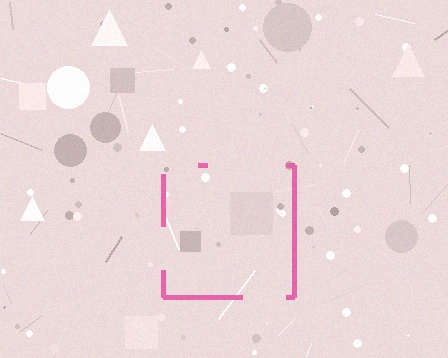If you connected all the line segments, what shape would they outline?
They would outline a square.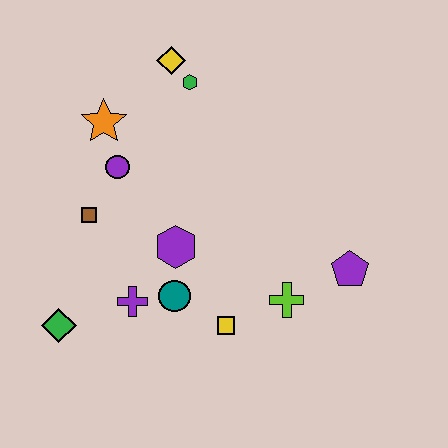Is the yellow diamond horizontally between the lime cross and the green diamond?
Yes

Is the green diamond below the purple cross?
Yes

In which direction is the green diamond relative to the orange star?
The green diamond is below the orange star.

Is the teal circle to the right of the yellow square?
No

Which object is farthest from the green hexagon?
The green diamond is farthest from the green hexagon.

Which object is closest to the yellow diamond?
The green hexagon is closest to the yellow diamond.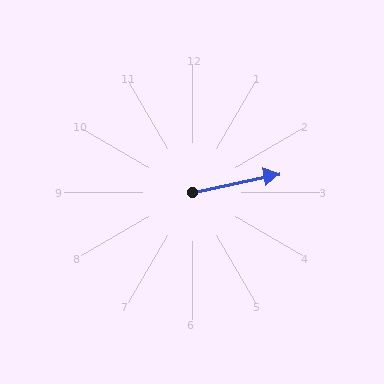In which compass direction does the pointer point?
East.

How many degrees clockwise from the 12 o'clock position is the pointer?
Approximately 78 degrees.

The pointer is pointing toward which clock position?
Roughly 3 o'clock.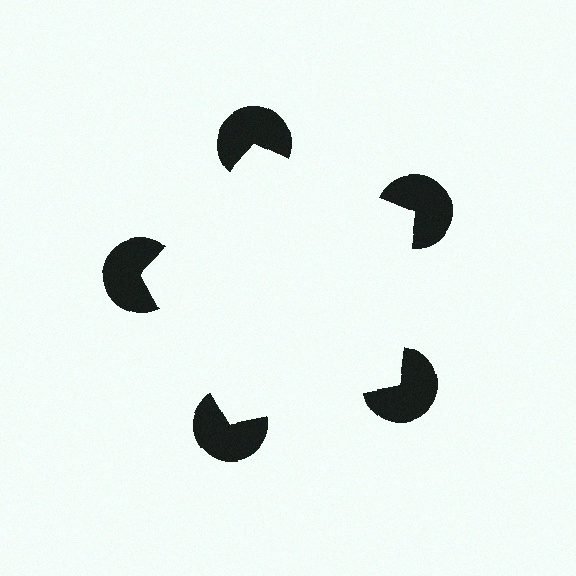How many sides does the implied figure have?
5 sides.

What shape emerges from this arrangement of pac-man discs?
An illusory pentagon — its edges are inferred from the aligned wedge cuts in the pac-man discs, not physically drawn.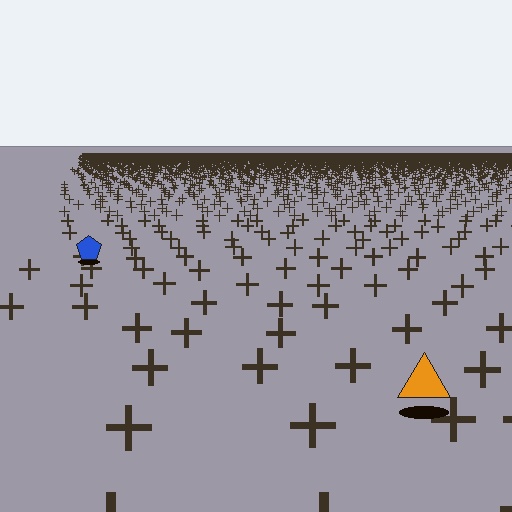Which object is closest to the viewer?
The orange triangle is closest. The texture marks near it are larger and more spread out.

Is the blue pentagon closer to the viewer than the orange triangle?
No. The orange triangle is closer — you can tell from the texture gradient: the ground texture is coarser near it.